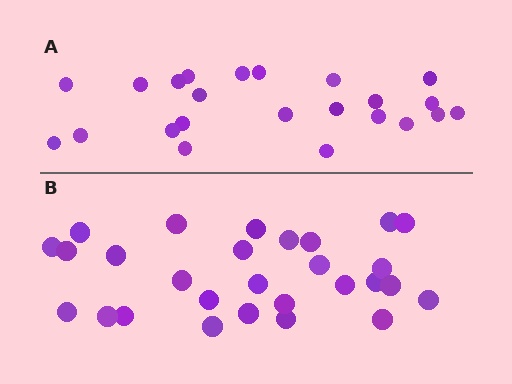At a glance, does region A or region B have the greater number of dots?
Region B (the bottom region) has more dots.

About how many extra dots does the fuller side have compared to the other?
Region B has about 5 more dots than region A.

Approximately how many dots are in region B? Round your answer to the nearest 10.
About 30 dots. (The exact count is 28, which rounds to 30.)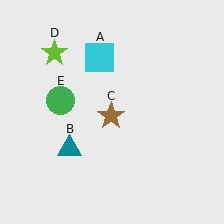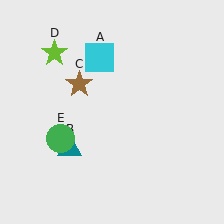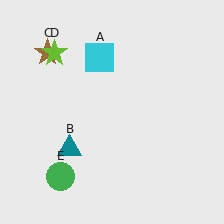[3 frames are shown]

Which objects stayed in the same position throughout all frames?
Cyan square (object A) and teal triangle (object B) and lime star (object D) remained stationary.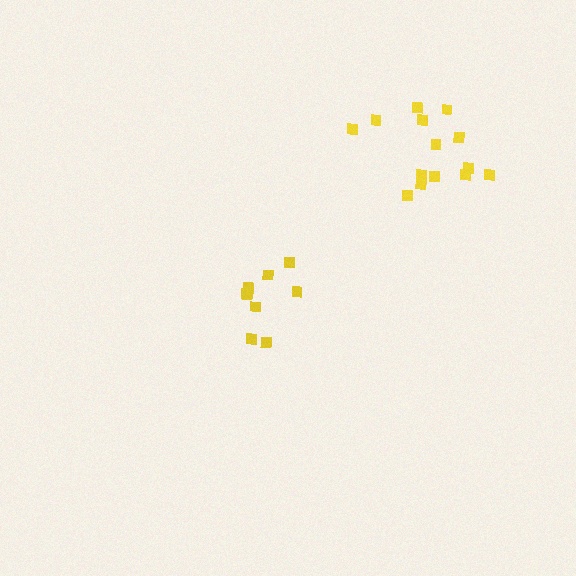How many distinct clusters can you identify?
There are 2 distinct clusters.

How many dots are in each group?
Group 1: 9 dots, Group 2: 14 dots (23 total).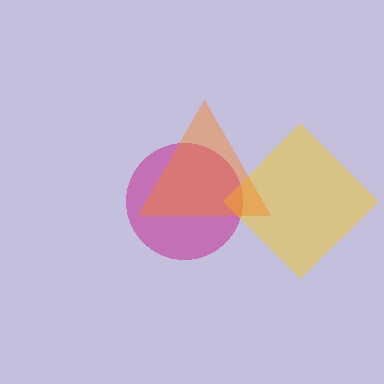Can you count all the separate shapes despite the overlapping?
Yes, there are 3 separate shapes.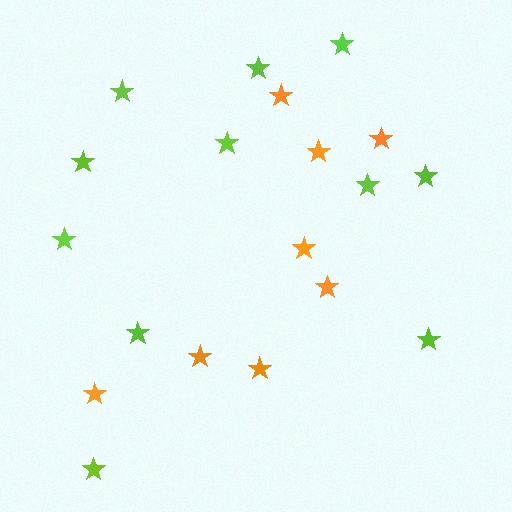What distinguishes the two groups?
There are 2 groups: one group of orange stars (8) and one group of lime stars (11).